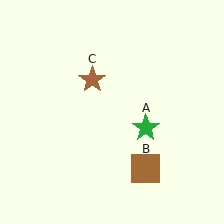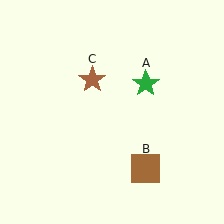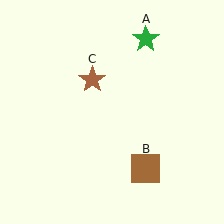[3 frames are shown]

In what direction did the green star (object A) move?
The green star (object A) moved up.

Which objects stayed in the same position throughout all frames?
Brown square (object B) and brown star (object C) remained stationary.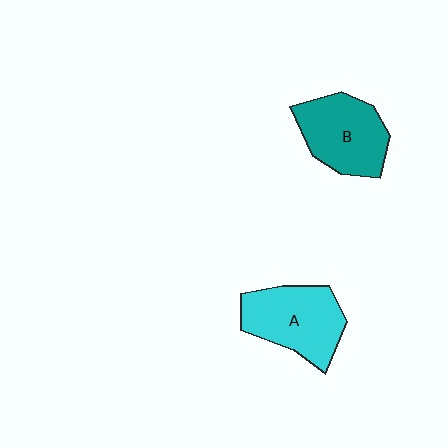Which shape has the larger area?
Shape A (cyan).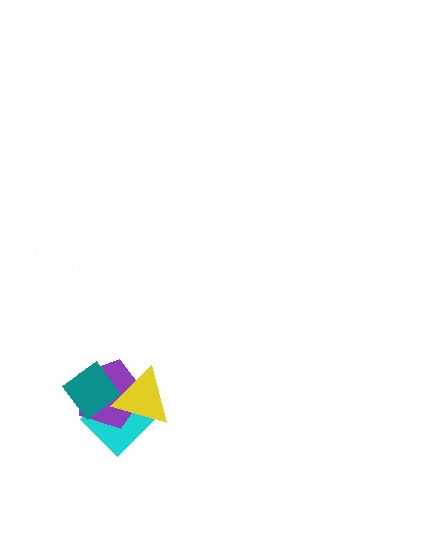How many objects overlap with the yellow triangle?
3 objects overlap with the yellow triangle.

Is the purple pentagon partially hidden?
Yes, it is partially covered by another shape.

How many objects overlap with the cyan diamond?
3 objects overlap with the cyan diamond.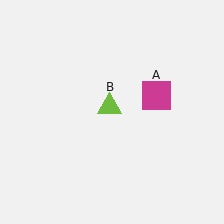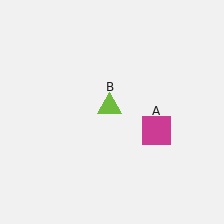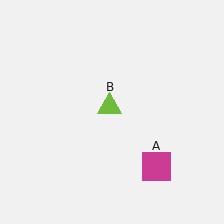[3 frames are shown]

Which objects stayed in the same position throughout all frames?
Lime triangle (object B) remained stationary.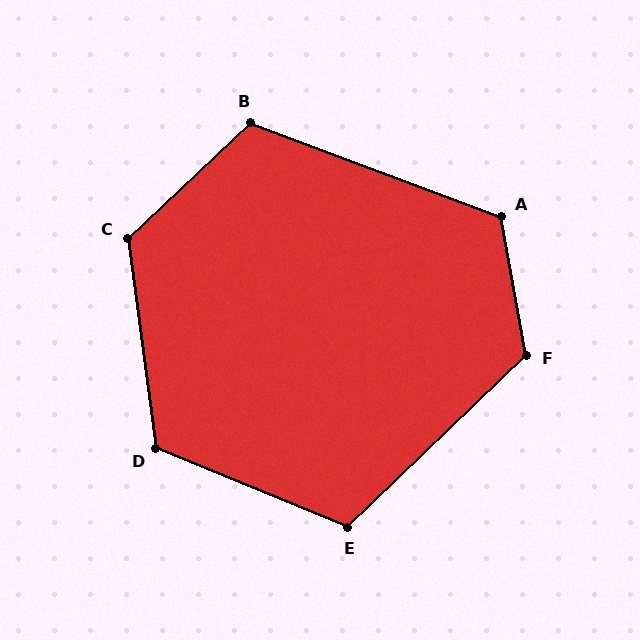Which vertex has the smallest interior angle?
E, at approximately 114 degrees.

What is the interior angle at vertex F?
Approximately 124 degrees (obtuse).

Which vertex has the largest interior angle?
C, at approximately 126 degrees.